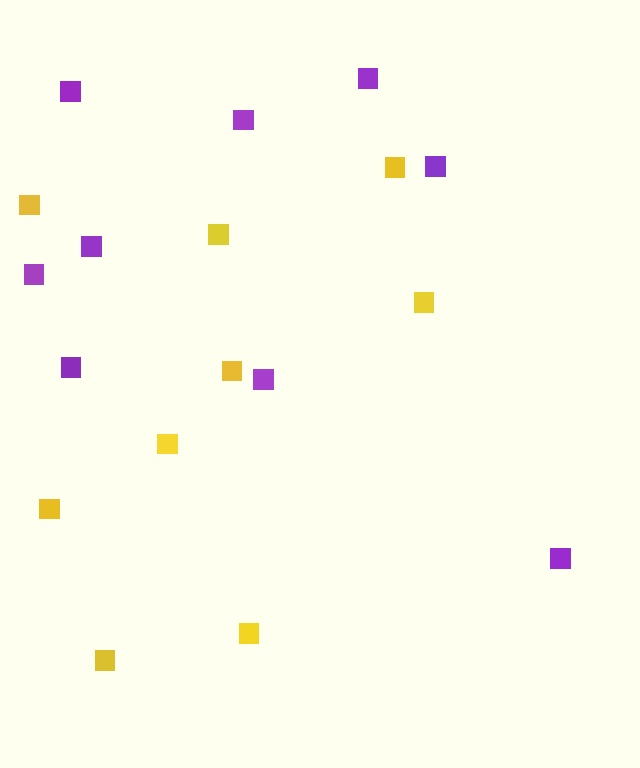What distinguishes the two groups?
There are 2 groups: one group of yellow squares (9) and one group of purple squares (9).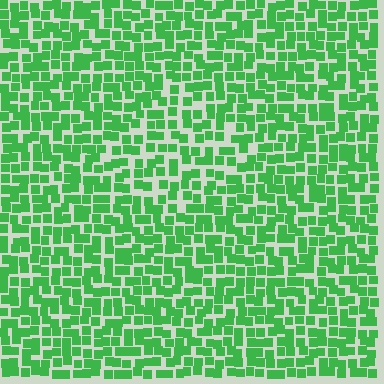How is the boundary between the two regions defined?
The boundary is defined by a change in element density (approximately 1.4x ratio). All elements are the same color, size, and shape.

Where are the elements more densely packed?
The elements are more densely packed outside the diamond boundary.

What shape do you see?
I see a diamond.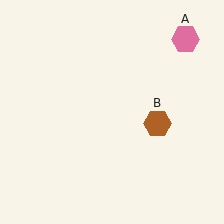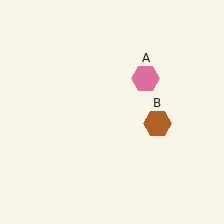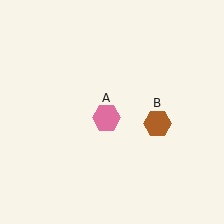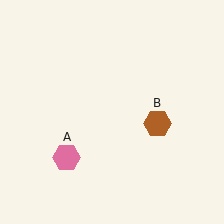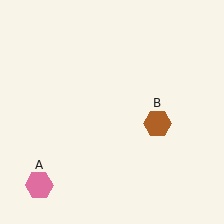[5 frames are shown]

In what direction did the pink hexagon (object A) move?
The pink hexagon (object A) moved down and to the left.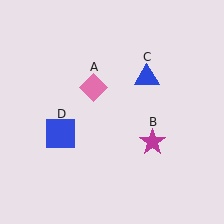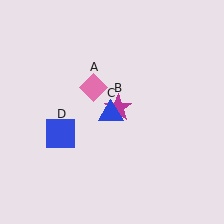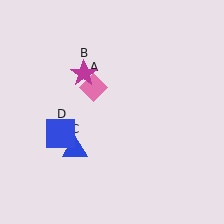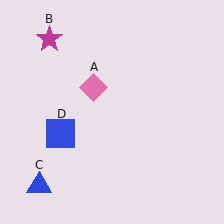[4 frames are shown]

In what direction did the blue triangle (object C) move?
The blue triangle (object C) moved down and to the left.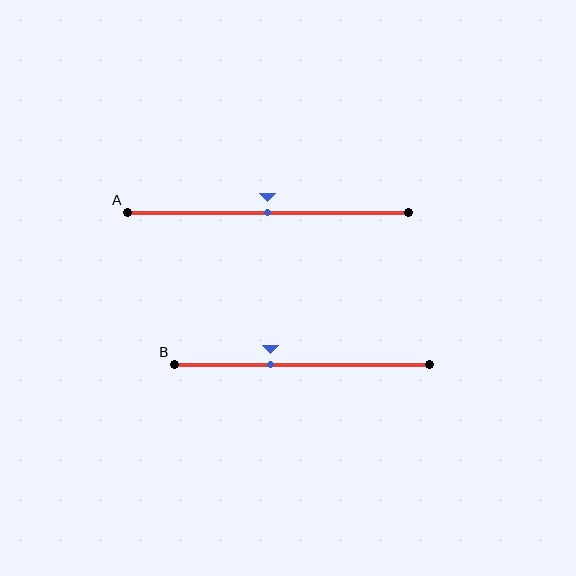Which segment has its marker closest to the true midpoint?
Segment A has its marker closest to the true midpoint.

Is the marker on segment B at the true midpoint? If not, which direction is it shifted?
No, the marker on segment B is shifted to the left by about 12% of the segment length.